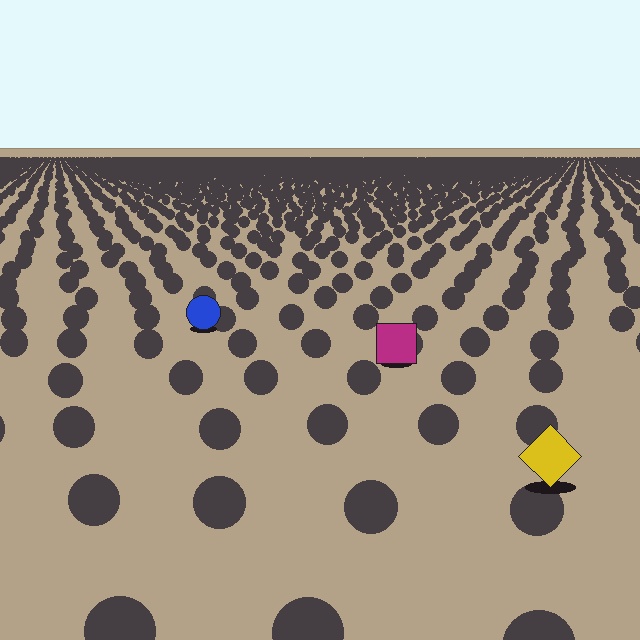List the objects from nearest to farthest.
From nearest to farthest: the yellow diamond, the magenta square, the blue circle.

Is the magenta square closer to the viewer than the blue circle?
Yes. The magenta square is closer — you can tell from the texture gradient: the ground texture is coarser near it.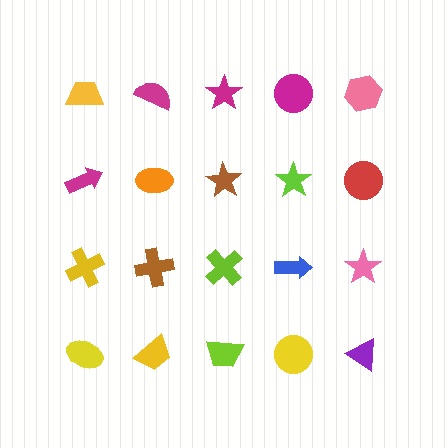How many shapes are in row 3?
5 shapes.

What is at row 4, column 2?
A yellow trapezoid.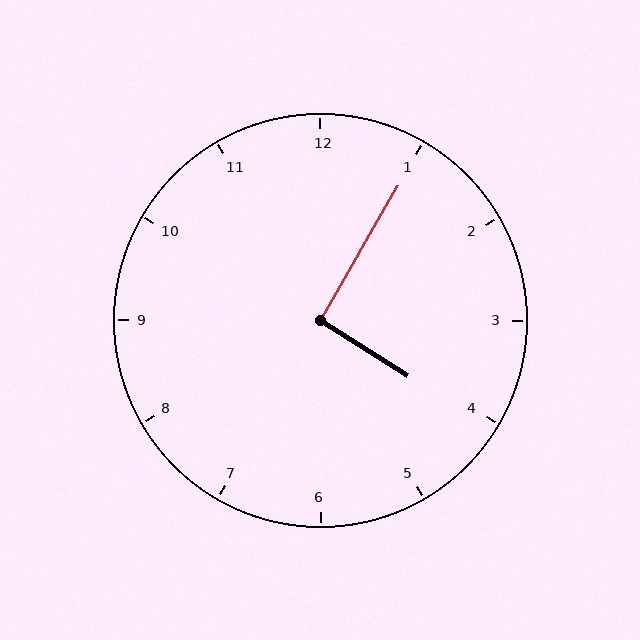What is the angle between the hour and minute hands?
Approximately 92 degrees.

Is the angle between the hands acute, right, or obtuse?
It is right.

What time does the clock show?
4:05.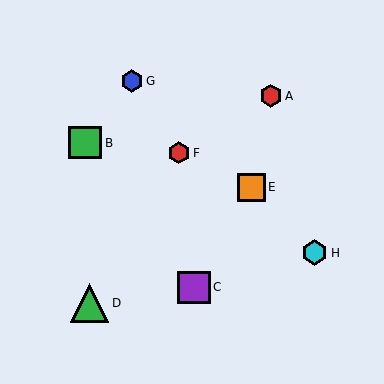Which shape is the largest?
The green triangle (labeled D) is the largest.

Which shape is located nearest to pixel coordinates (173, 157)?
The red hexagon (labeled F) at (179, 153) is nearest to that location.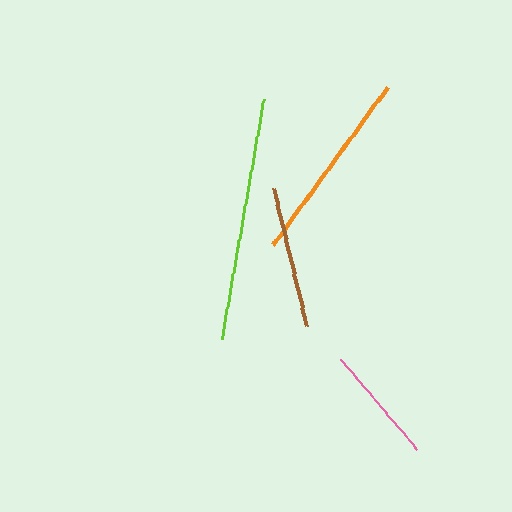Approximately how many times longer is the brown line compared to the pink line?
The brown line is approximately 1.2 times the length of the pink line.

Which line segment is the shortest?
The pink line is the shortest at approximately 118 pixels.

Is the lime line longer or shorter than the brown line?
The lime line is longer than the brown line.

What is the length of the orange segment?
The orange segment is approximately 196 pixels long.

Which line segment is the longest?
The lime line is the longest at approximately 243 pixels.